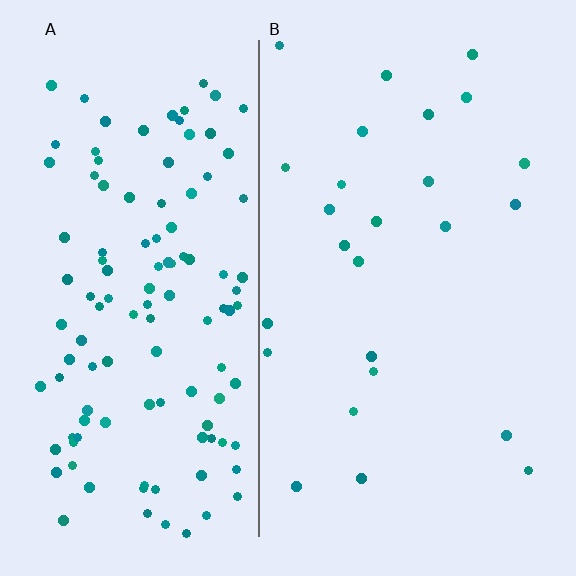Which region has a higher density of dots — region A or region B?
A (the left).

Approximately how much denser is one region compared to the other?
Approximately 4.7× — region A over region B.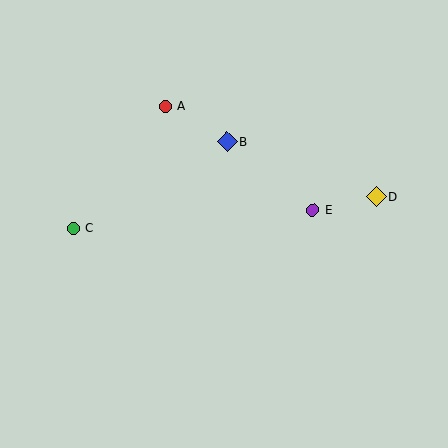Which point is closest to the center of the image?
Point B at (227, 142) is closest to the center.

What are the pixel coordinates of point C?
Point C is at (73, 228).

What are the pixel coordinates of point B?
Point B is at (227, 142).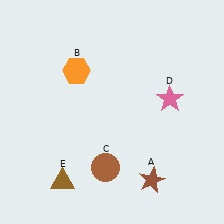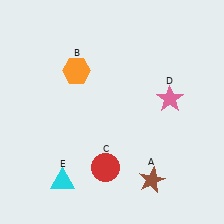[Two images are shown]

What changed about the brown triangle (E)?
In Image 1, E is brown. In Image 2, it changed to cyan.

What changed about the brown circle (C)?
In Image 1, C is brown. In Image 2, it changed to red.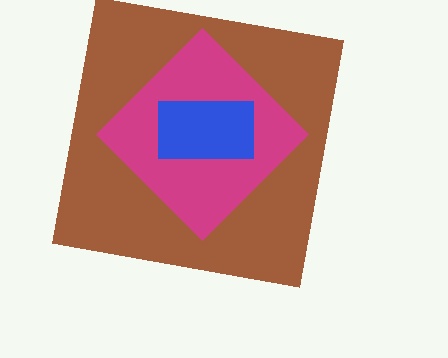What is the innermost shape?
The blue rectangle.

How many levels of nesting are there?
3.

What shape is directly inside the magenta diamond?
The blue rectangle.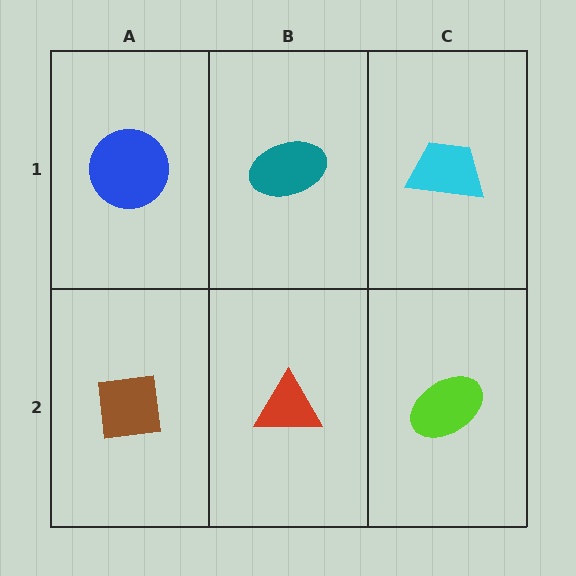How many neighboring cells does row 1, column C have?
2.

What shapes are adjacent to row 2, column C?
A cyan trapezoid (row 1, column C), a red triangle (row 2, column B).